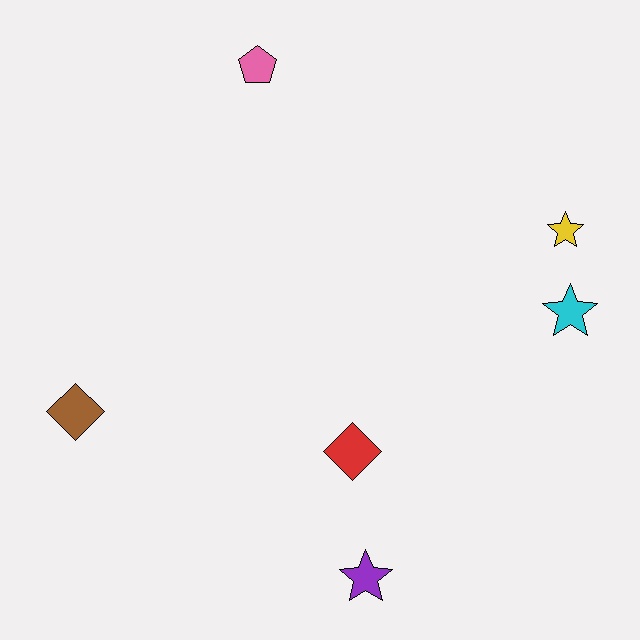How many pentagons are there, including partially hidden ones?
There is 1 pentagon.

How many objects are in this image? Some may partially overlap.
There are 6 objects.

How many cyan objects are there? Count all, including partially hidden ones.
There is 1 cyan object.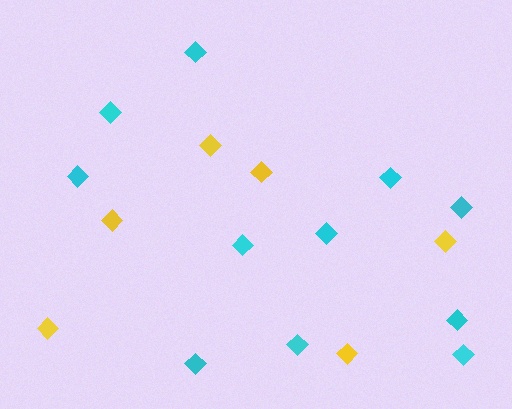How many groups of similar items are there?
There are 2 groups: one group of cyan diamonds (11) and one group of yellow diamonds (6).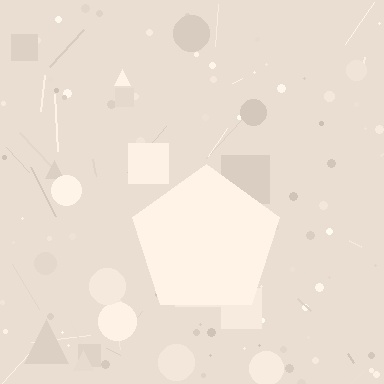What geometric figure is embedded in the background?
A pentagon is embedded in the background.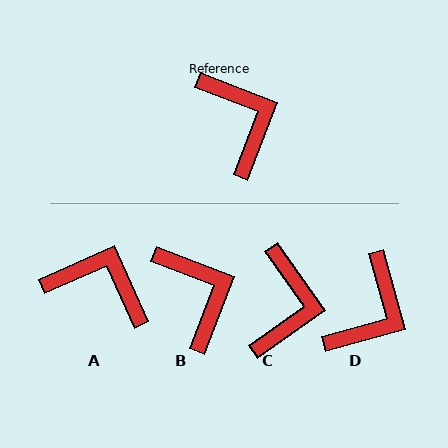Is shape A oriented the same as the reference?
No, it is off by about 45 degrees.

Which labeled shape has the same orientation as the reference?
B.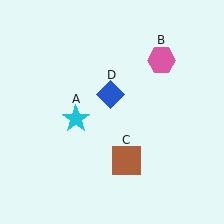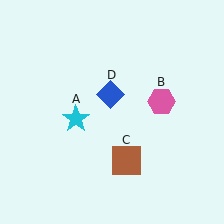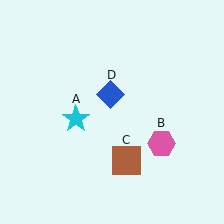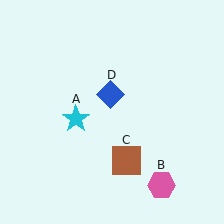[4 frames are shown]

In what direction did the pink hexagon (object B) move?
The pink hexagon (object B) moved down.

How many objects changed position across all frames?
1 object changed position: pink hexagon (object B).